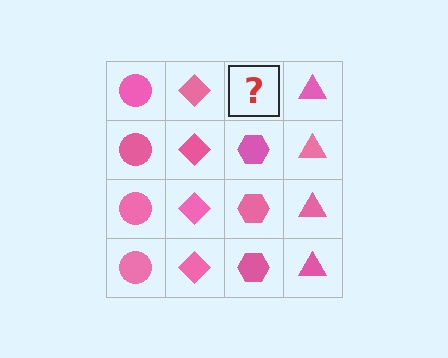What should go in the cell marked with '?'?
The missing cell should contain a pink hexagon.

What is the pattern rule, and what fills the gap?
The rule is that each column has a consistent shape. The gap should be filled with a pink hexagon.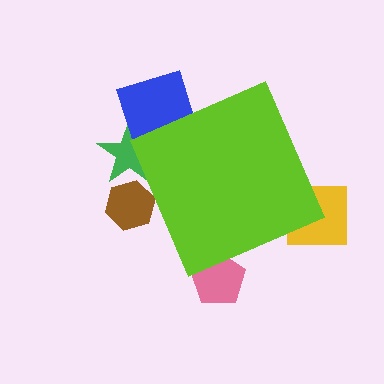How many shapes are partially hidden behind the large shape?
5 shapes are partially hidden.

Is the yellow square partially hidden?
Yes, the yellow square is partially hidden behind the lime diamond.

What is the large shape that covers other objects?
A lime diamond.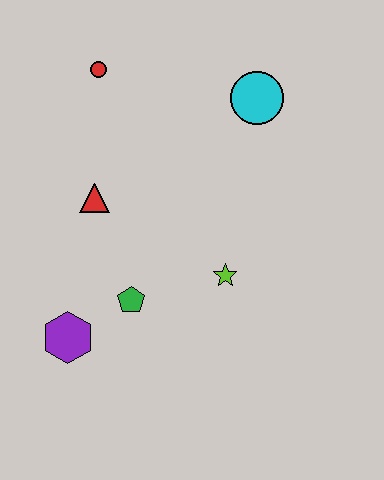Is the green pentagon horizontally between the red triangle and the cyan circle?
Yes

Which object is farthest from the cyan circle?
The purple hexagon is farthest from the cyan circle.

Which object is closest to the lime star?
The green pentagon is closest to the lime star.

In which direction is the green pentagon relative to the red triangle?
The green pentagon is below the red triangle.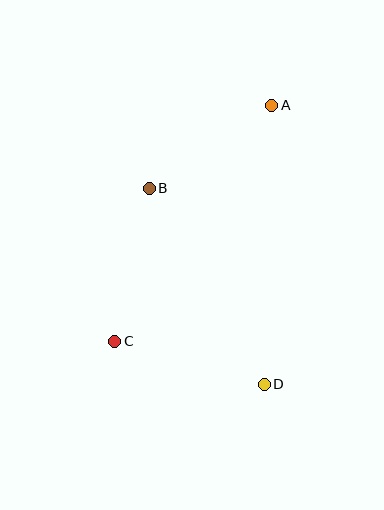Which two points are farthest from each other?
Points A and C are farthest from each other.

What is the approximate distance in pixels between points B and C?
The distance between B and C is approximately 157 pixels.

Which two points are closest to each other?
Points A and B are closest to each other.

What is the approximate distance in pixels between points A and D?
The distance between A and D is approximately 279 pixels.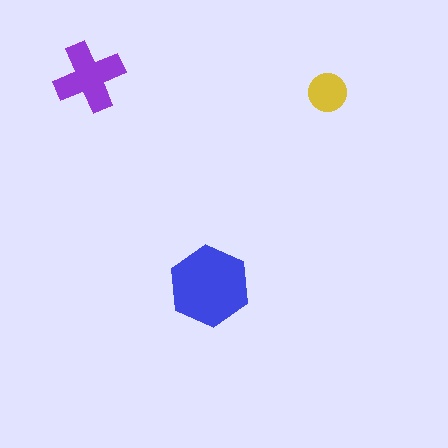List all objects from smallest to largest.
The yellow circle, the purple cross, the blue hexagon.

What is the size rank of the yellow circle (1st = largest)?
3rd.